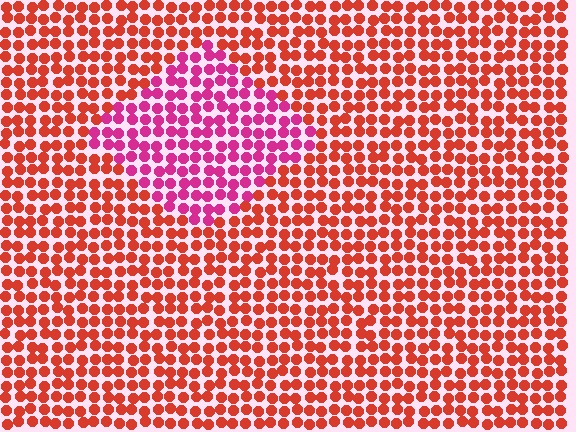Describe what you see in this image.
The image is filled with small red elements in a uniform arrangement. A diamond-shaped region is visible where the elements are tinted to a slightly different hue, forming a subtle color boundary.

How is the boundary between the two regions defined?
The boundary is defined purely by a slight shift in hue (about 42 degrees). Spacing, size, and orientation are identical on both sides.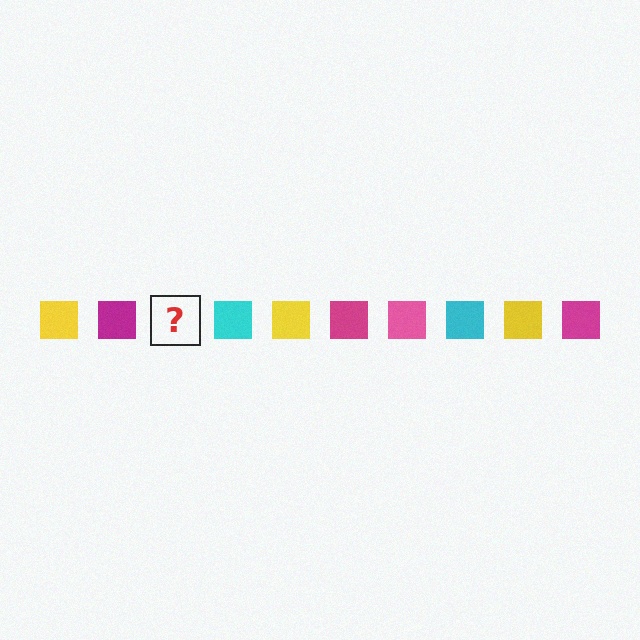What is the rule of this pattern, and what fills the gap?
The rule is that the pattern cycles through yellow, magenta, pink, cyan squares. The gap should be filled with a pink square.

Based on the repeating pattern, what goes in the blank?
The blank should be a pink square.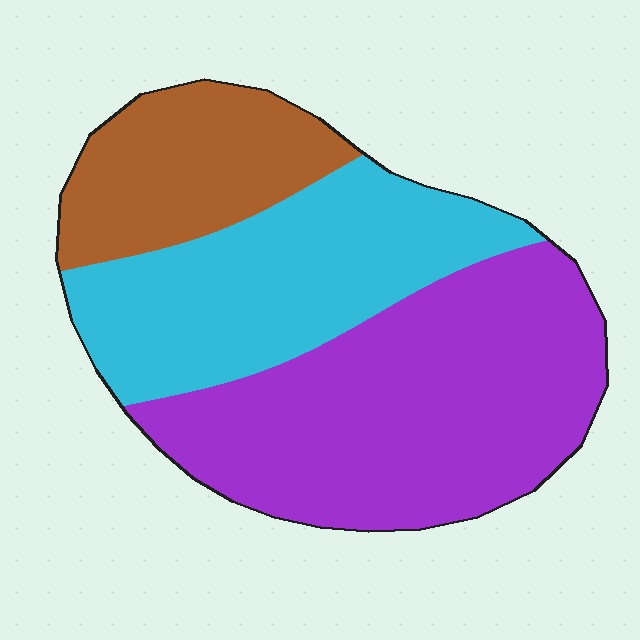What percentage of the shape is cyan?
Cyan takes up about one third (1/3) of the shape.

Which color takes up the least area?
Brown, at roughly 20%.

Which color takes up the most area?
Purple, at roughly 45%.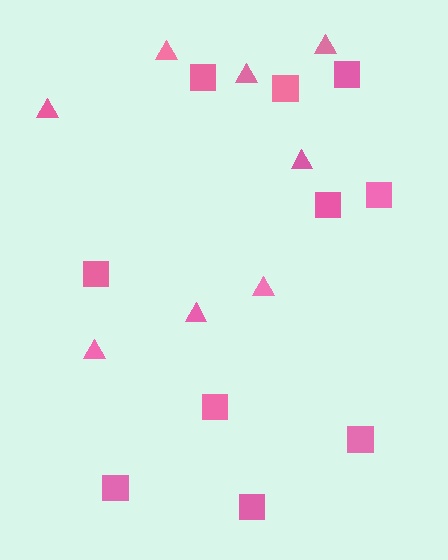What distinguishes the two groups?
There are 2 groups: one group of triangles (8) and one group of squares (10).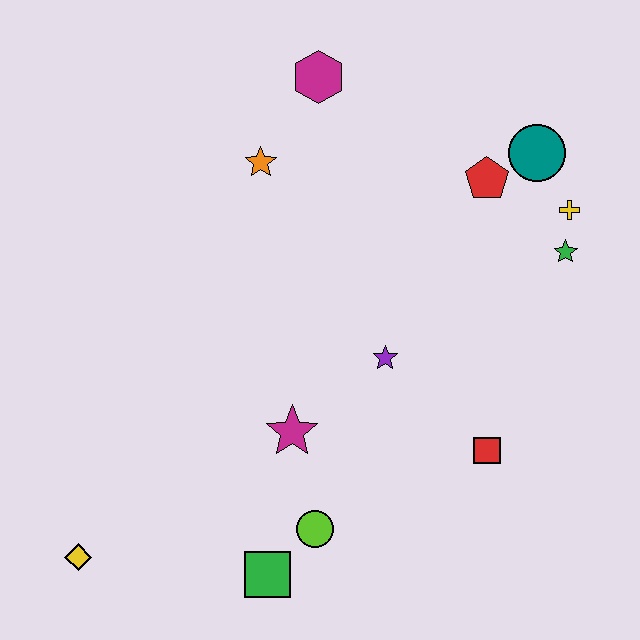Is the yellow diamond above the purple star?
No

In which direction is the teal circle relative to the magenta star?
The teal circle is above the magenta star.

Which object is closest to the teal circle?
The red pentagon is closest to the teal circle.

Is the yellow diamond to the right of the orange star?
No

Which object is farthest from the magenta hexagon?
The yellow diamond is farthest from the magenta hexagon.